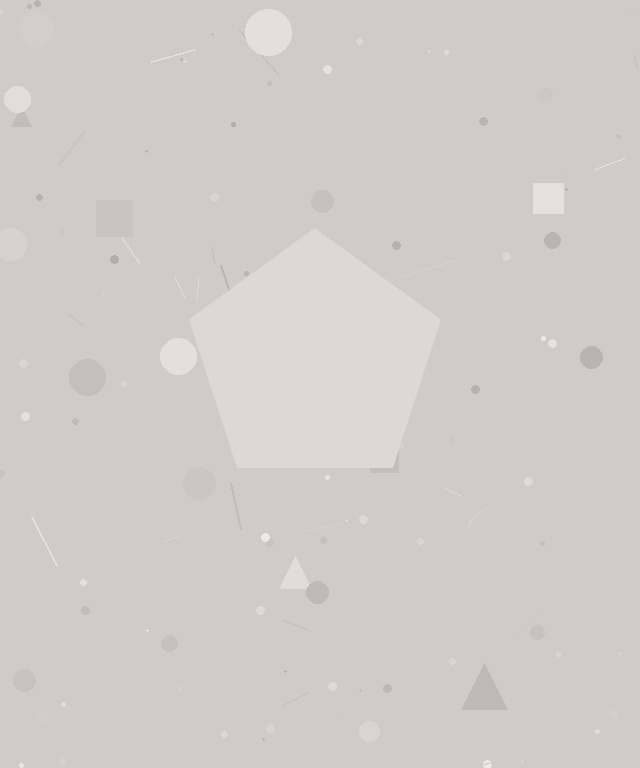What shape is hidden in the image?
A pentagon is hidden in the image.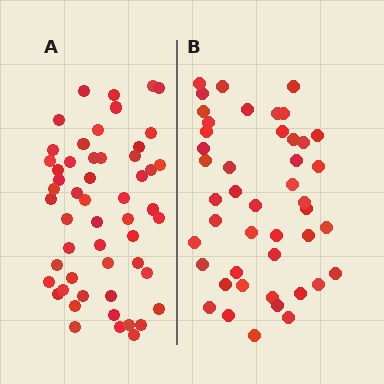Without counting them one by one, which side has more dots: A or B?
Region A (the left region) has more dots.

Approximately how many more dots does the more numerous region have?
Region A has roughly 8 or so more dots than region B.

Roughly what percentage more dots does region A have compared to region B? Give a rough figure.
About 20% more.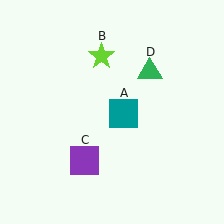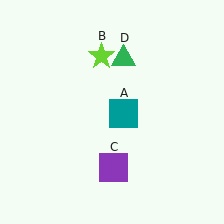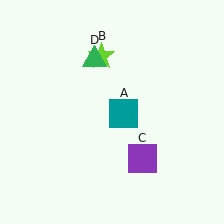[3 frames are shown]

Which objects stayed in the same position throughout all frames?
Teal square (object A) and lime star (object B) remained stationary.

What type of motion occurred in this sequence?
The purple square (object C), green triangle (object D) rotated counterclockwise around the center of the scene.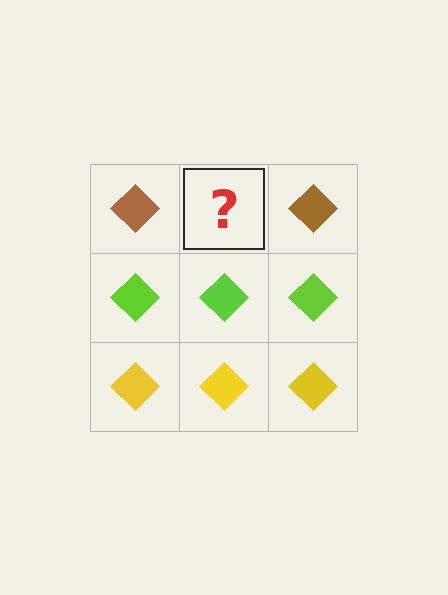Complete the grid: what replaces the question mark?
The question mark should be replaced with a brown diamond.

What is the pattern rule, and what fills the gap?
The rule is that each row has a consistent color. The gap should be filled with a brown diamond.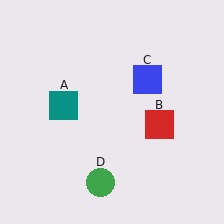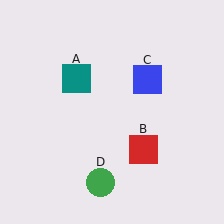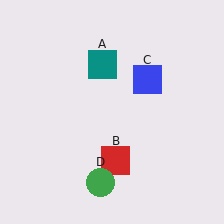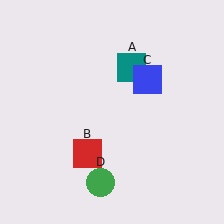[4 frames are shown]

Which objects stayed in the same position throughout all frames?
Blue square (object C) and green circle (object D) remained stationary.